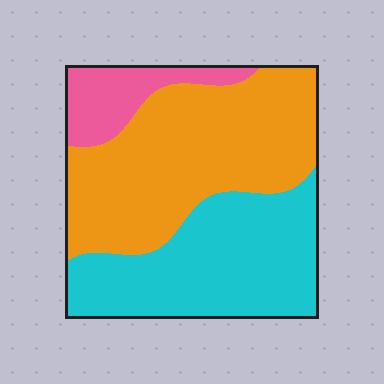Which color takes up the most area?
Orange, at roughly 50%.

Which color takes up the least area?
Pink, at roughly 10%.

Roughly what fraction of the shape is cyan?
Cyan covers roughly 40% of the shape.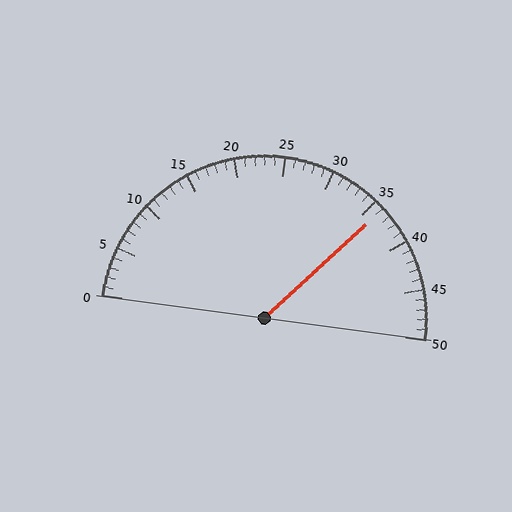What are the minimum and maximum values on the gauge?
The gauge ranges from 0 to 50.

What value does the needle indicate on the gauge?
The needle indicates approximately 36.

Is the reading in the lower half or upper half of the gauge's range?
The reading is in the upper half of the range (0 to 50).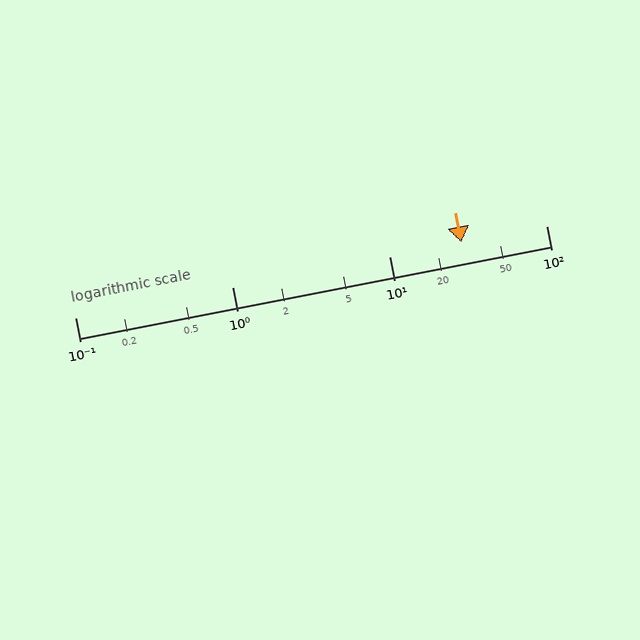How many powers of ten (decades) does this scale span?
The scale spans 3 decades, from 0.1 to 100.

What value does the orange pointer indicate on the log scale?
The pointer indicates approximately 29.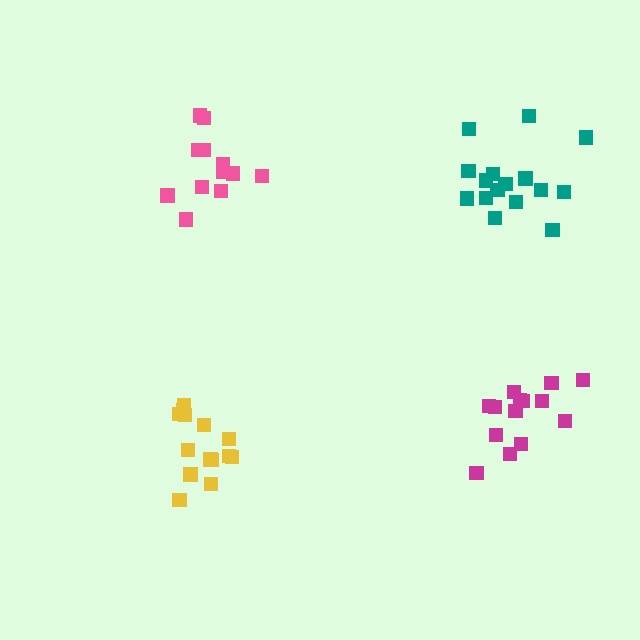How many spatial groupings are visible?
There are 4 spatial groupings.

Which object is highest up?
The teal cluster is topmost.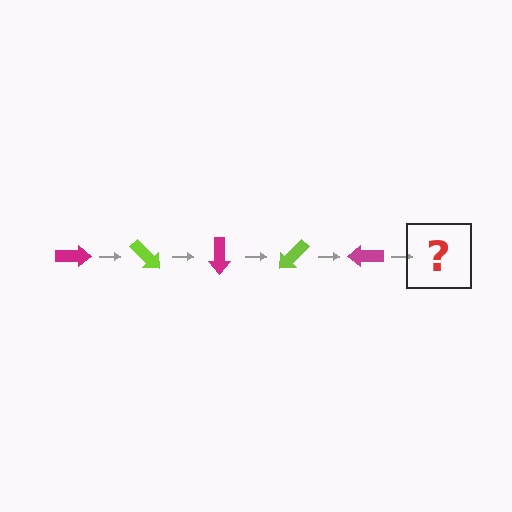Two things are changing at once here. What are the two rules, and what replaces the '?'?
The two rules are that it rotates 45 degrees each step and the color cycles through magenta and lime. The '?' should be a lime arrow, rotated 225 degrees from the start.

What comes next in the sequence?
The next element should be a lime arrow, rotated 225 degrees from the start.